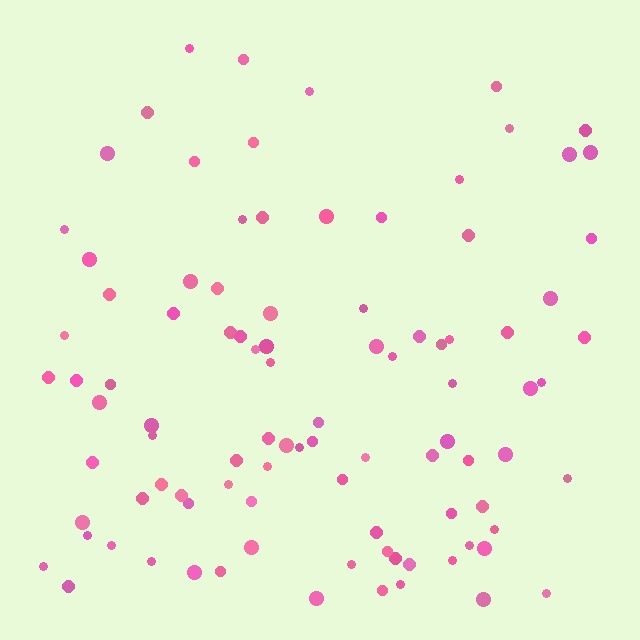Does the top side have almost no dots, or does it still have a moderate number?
Still a moderate number, just noticeably fewer than the bottom.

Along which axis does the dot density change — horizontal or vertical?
Vertical.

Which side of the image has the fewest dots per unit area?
The top.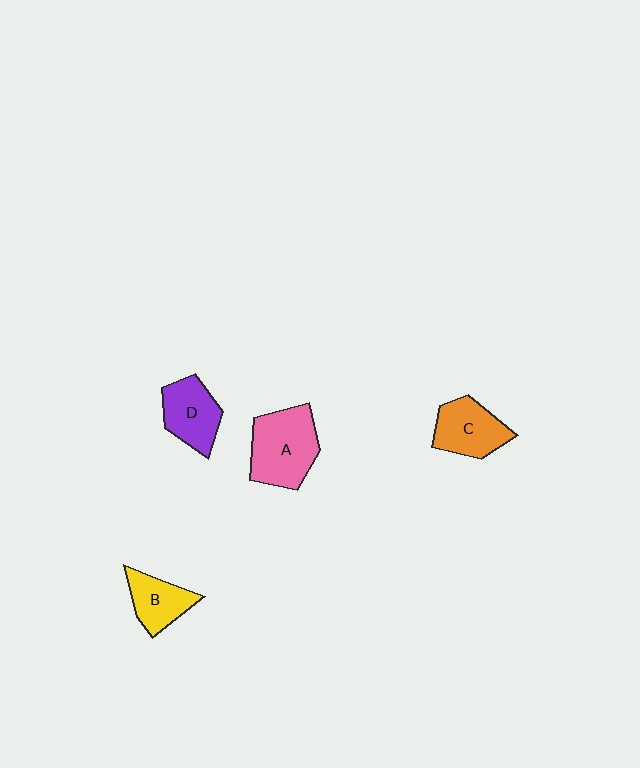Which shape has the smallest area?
Shape B (yellow).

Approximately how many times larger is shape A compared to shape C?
Approximately 1.3 times.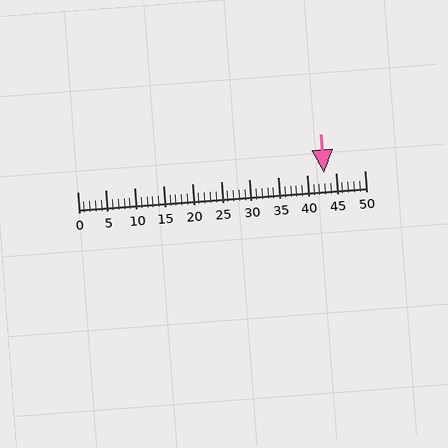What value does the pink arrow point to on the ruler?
The pink arrow points to approximately 43.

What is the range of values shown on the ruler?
The ruler shows values from 0 to 50.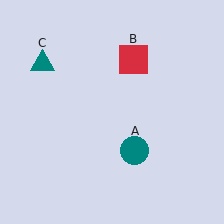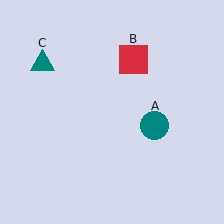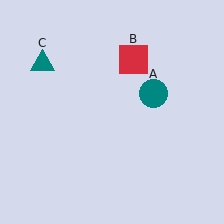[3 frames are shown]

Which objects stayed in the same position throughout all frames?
Red square (object B) and teal triangle (object C) remained stationary.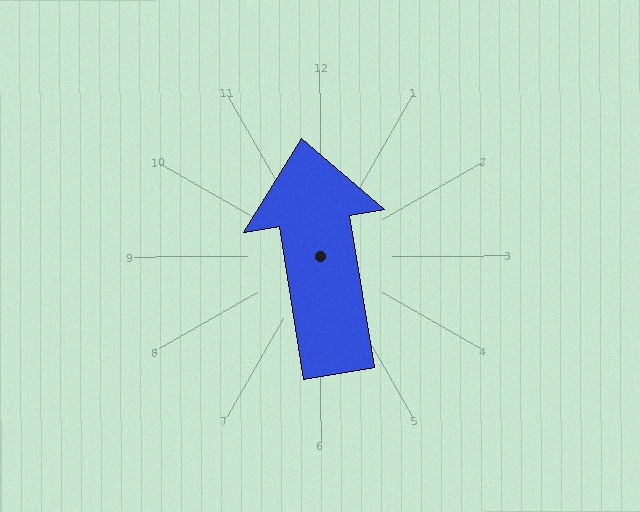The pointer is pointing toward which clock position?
Roughly 12 o'clock.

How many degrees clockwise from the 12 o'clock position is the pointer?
Approximately 351 degrees.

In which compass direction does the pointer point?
North.